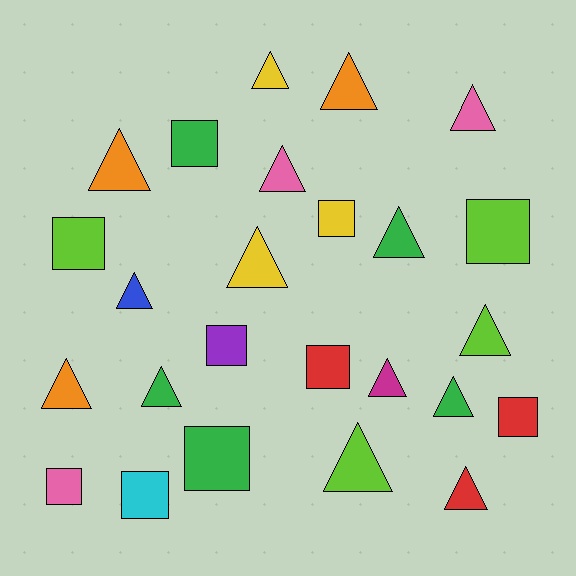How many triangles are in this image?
There are 15 triangles.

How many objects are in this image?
There are 25 objects.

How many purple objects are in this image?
There is 1 purple object.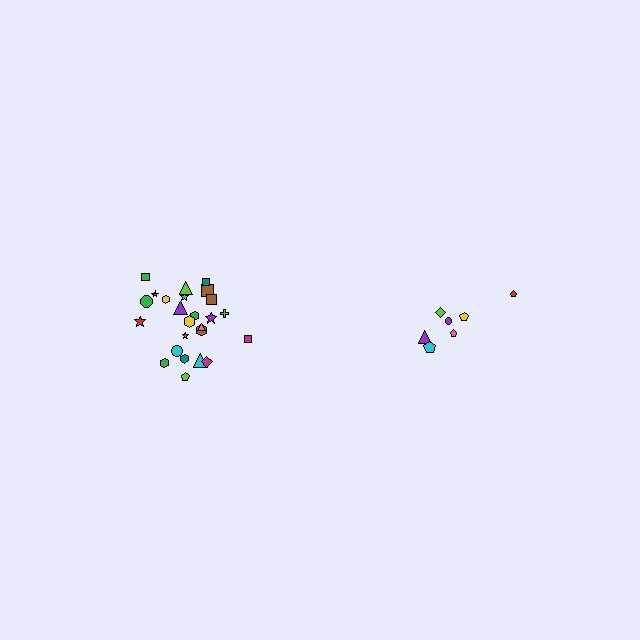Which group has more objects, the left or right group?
The left group.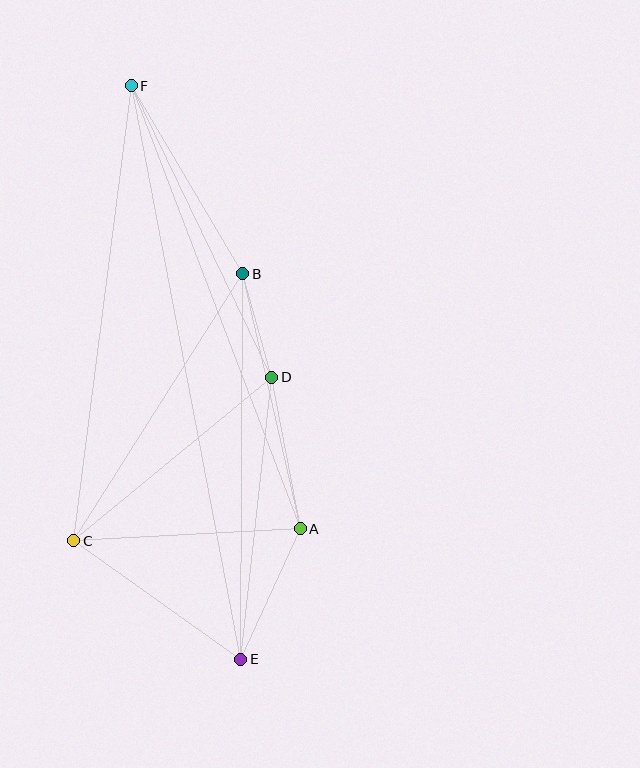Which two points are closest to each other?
Points B and D are closest to each other.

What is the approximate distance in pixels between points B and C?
The distance between B and C is approximately 317 pixels.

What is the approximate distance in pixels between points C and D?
The distance between C and D is approximately 257 pixels.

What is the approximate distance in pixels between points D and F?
The distance between D and F is approximately 323 pixels.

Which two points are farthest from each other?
Points E and F are farthest from each other.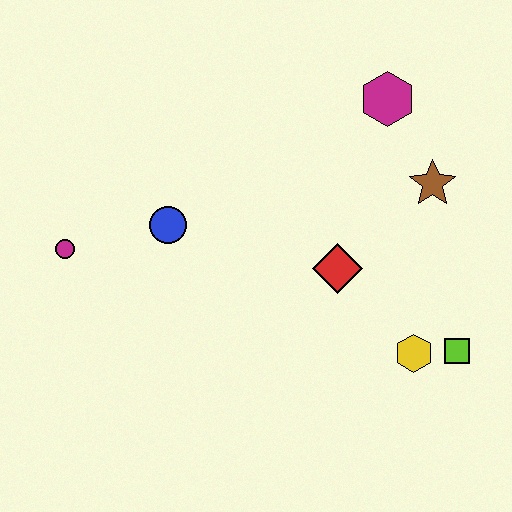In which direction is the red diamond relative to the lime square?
The red diamond is to the left of the lime square.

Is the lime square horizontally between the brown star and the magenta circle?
No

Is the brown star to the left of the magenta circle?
No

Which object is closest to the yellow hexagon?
The lime square is closest to the yellow hexagon.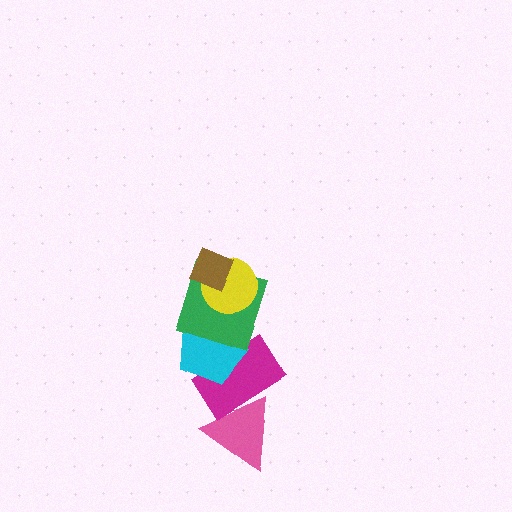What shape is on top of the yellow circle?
The brown diamond is on top of the yellow circle.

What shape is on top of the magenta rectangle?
The cyan pentagon is on top of the magenta rectangle.